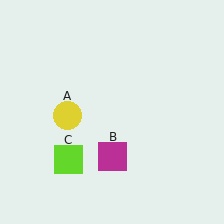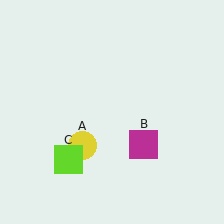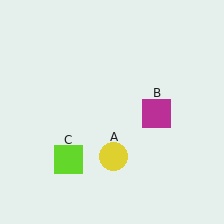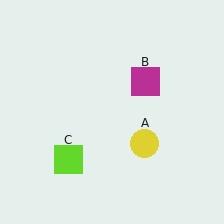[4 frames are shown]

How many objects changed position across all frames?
2 objects changed position: yellow circle (object A), magenta square (object B).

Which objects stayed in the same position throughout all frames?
Lime square (object C) remained stationary.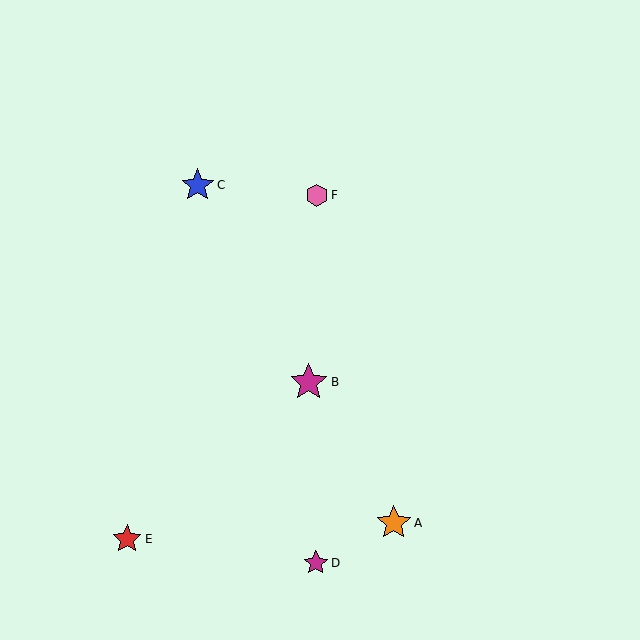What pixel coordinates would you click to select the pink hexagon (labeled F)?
Click at (317, 195) to select the pink hexagon F.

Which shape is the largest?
The magenta star (labeled B) is the largest.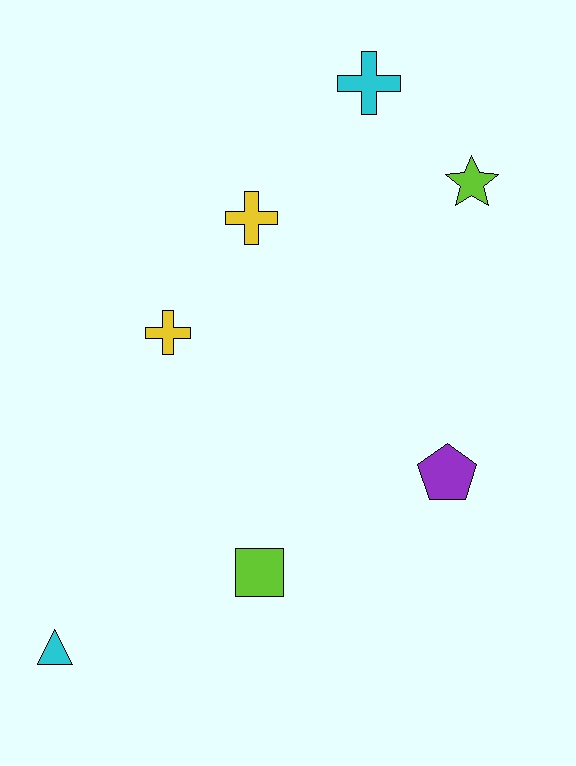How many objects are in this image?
There are 7 objects.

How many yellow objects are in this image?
There are 2 yellow objects.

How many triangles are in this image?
There is 1 triangle.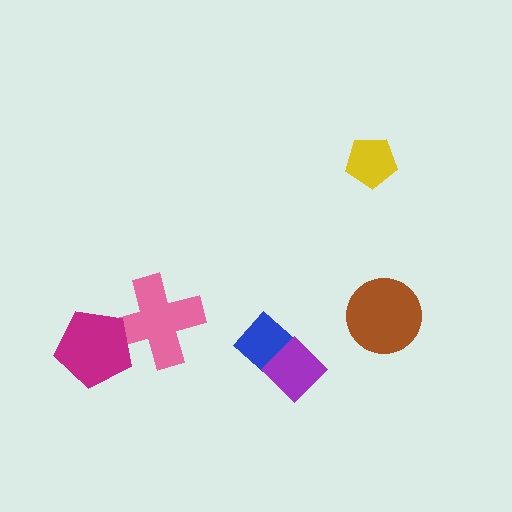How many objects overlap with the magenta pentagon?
1 object overlaps with the magenta pentagon.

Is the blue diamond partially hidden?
Yes, it is partially covered by another shape.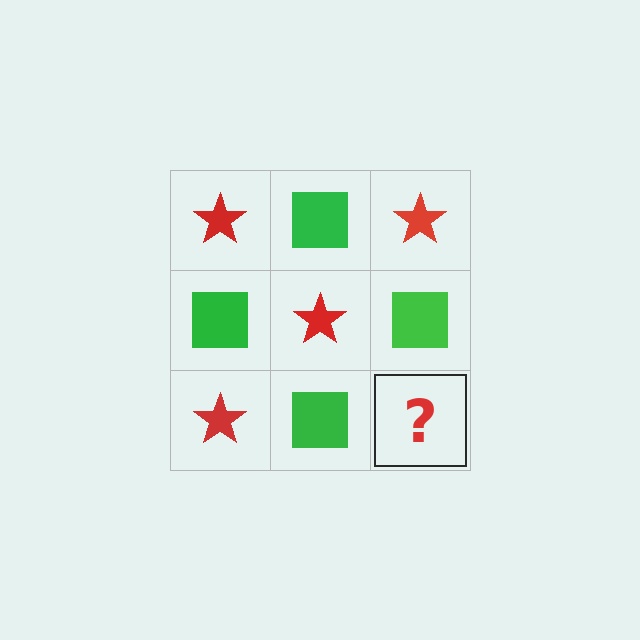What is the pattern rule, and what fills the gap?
The rule is that it alternates red star and green square in a checkerboard pattern. The gap should be filled with a red star.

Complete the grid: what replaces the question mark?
The question mark should be replaced with a red star.